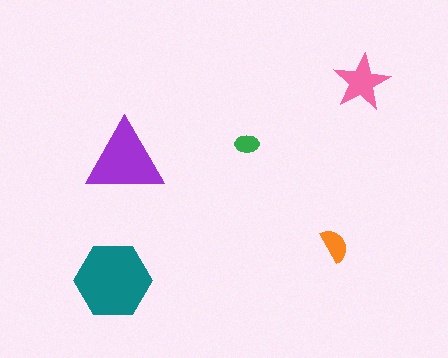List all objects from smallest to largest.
The green ellipse, the orange semicircle, the pink star, the purple triangle, the teal hexagon.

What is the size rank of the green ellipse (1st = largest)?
5th.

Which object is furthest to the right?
The pink star is rightmost.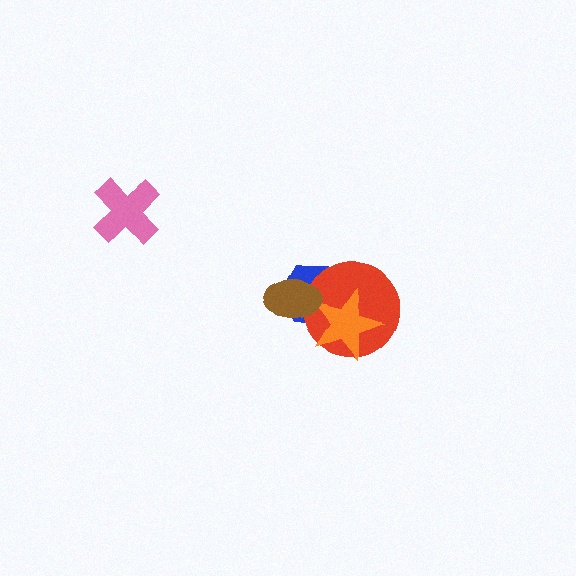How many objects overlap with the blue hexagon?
3 objects overlap with the blue hexagon.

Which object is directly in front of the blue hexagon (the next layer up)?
The red circle is directly in front of the blue hexagon.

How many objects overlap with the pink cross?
0 objects overlap with the pink cross.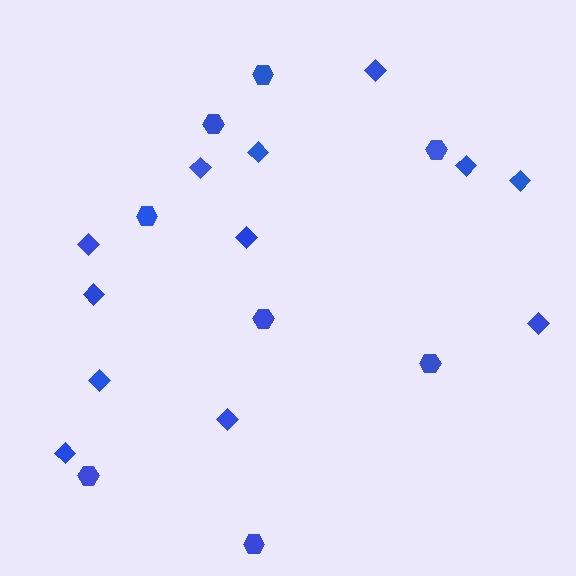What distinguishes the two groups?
There are 2 groups: one group of diamonds (12) and one group of hexagons (8).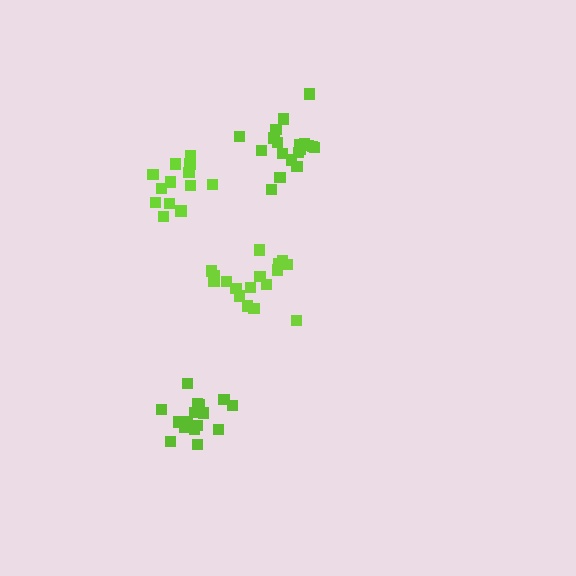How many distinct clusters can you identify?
There are 4 distinct clusters.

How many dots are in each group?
Group 1: 19 dots, Group 2: 17 dots, Group 3: 13 dots, Group 4: 17 dots (66 total).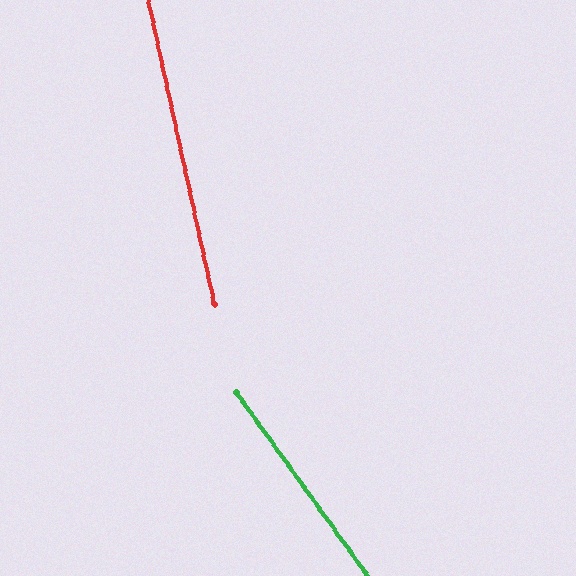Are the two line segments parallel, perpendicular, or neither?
Neither parallel nor perpendicular — they differ by about 24°.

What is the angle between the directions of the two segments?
Approximately 24 degrees.